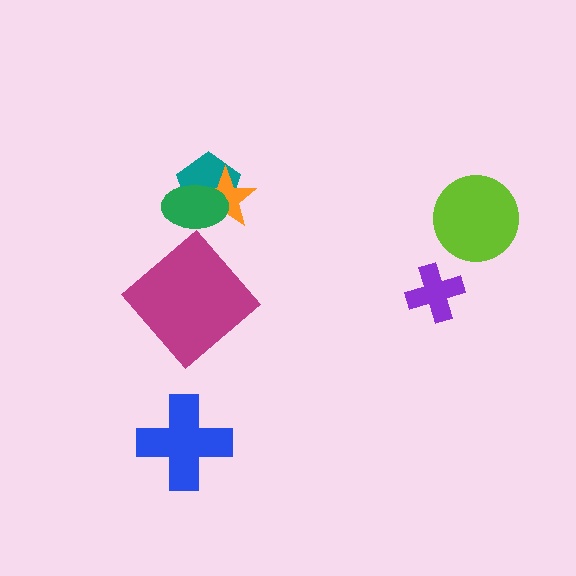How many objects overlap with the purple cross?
0 objects overlap with the purple cross.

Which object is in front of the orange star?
The green ellipse is in front of the orange star.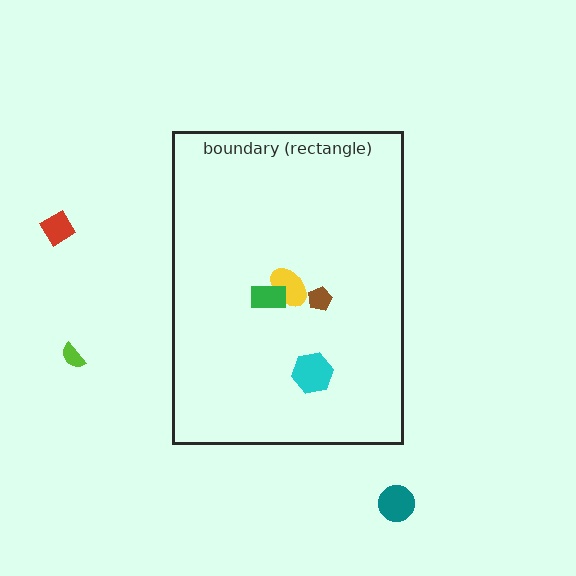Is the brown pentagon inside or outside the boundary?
Inside.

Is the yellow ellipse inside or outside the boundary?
Inside.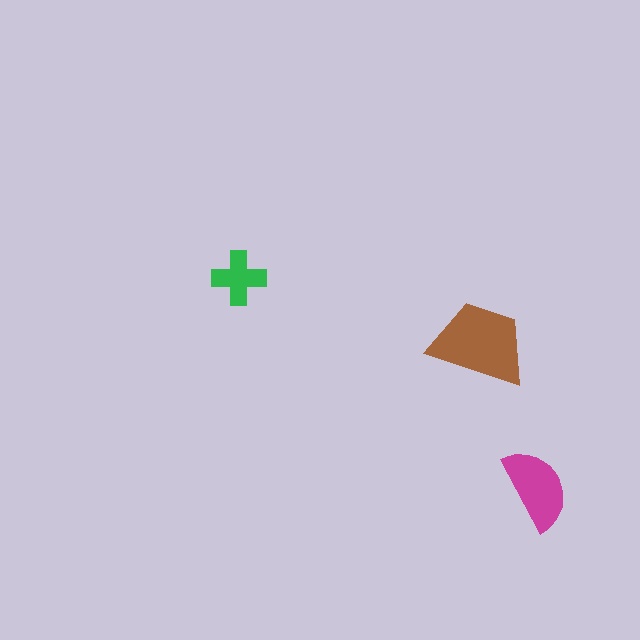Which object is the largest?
The brown trapezoid.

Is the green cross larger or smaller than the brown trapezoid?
Smaller.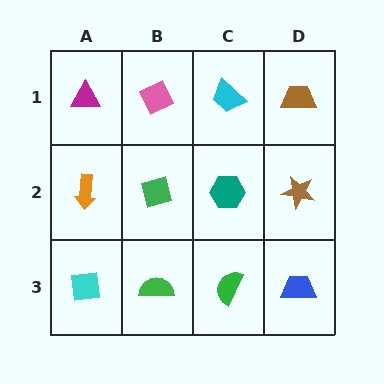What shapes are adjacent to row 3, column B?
A green square (row 2, column B), a cyan square (row 3, column A), a green semicircle (row 3, column C).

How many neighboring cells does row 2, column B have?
4.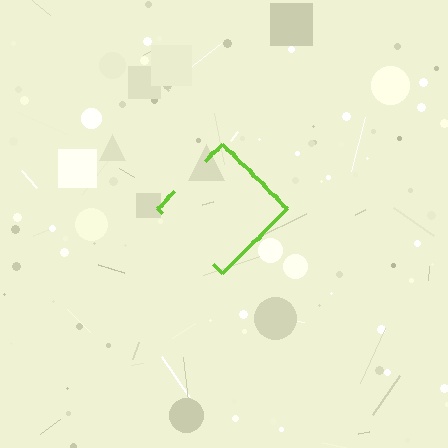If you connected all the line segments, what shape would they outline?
They would outline a diamond.